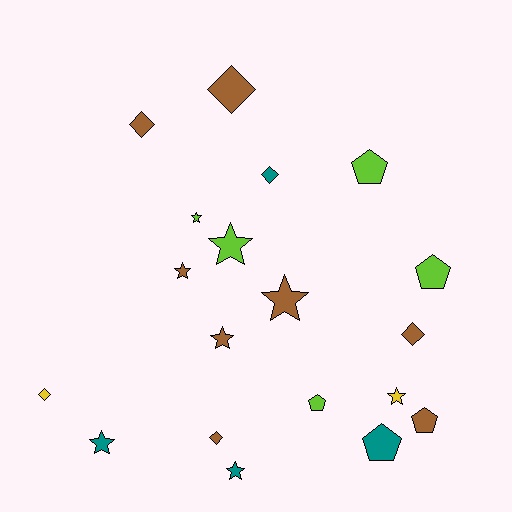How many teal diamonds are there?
There is 1 teal diamond.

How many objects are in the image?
There are 19 objects.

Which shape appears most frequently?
Star, with 8 objects.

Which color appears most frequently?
Brown, with 8 objects.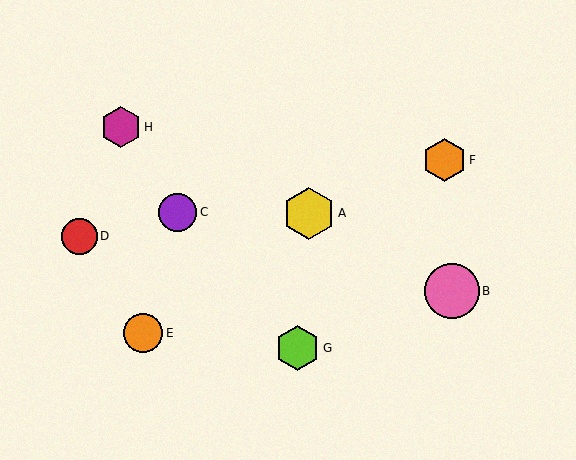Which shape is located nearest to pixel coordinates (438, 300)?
The pink circle (labeled B) at (452, 291) is nearest to that location.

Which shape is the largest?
The pink circle (labeled B) is the largest.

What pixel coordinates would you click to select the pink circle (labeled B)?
Click at (452, 291) to select the pink circle B.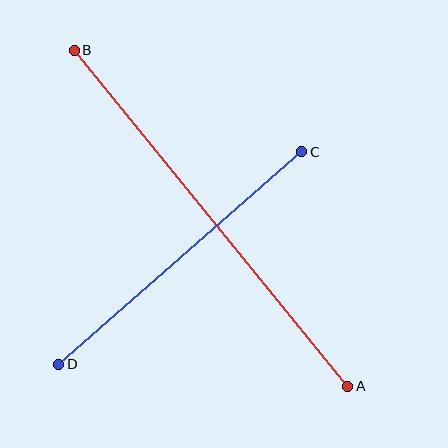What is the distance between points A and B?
The distance is approximately 433 pixels.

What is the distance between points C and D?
The distance is approximately 323 pixels.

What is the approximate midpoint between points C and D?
The midpoint is at approximately (180, 258) pixels.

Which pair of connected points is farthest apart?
Points A and B are farthest apart.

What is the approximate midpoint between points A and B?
The midpoint is at approximately (211, 218) pixels.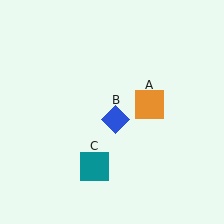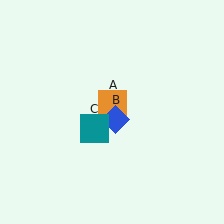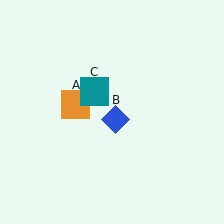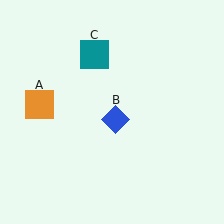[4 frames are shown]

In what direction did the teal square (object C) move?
The teal square (object C) moved up.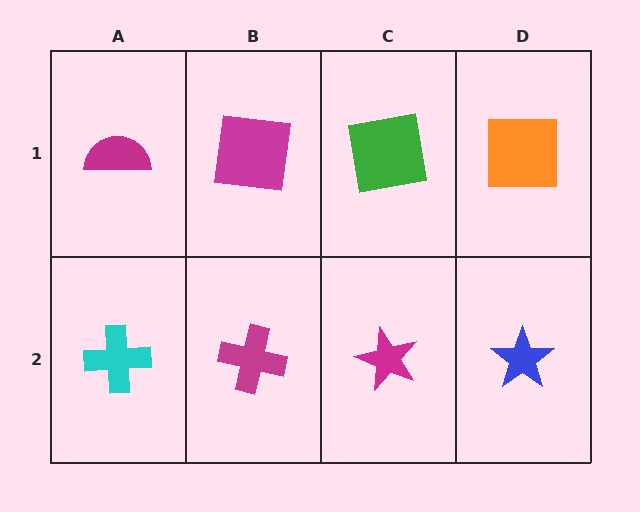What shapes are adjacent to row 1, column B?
A magenta cross (row 2, column B), a magenta semicircle (row 1, column A), a green square (row 1, column C).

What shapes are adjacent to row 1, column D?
A blue star (row 2, column D), a green square (row 1, column C).